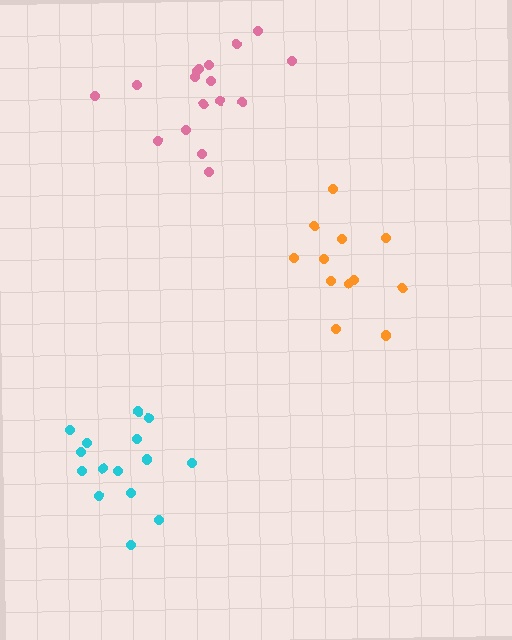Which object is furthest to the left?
The cyan cluster is leftmost.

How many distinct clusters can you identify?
There are 3 distinct clusters.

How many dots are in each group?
Group 1: 12 dots, Group 2: 16 dots, Group 3: 17 dots (45 total).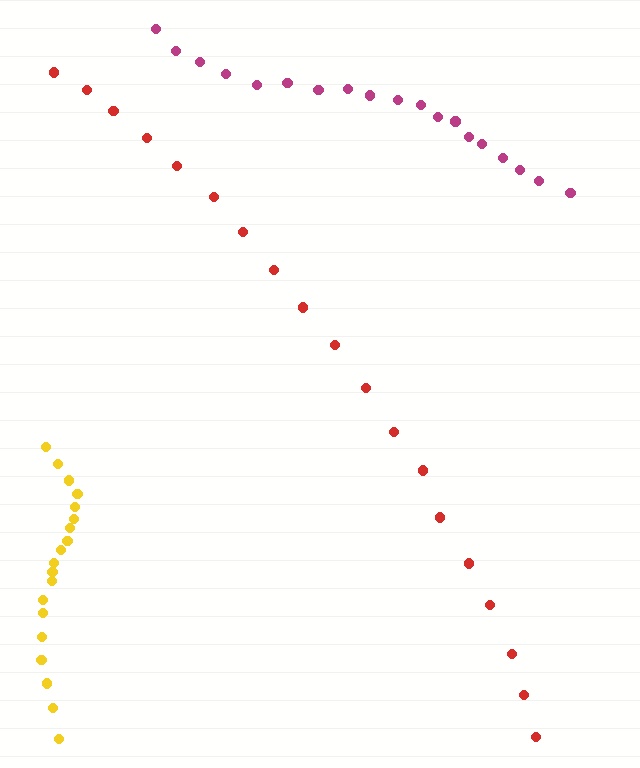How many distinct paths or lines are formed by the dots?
There are 3 distinct paths.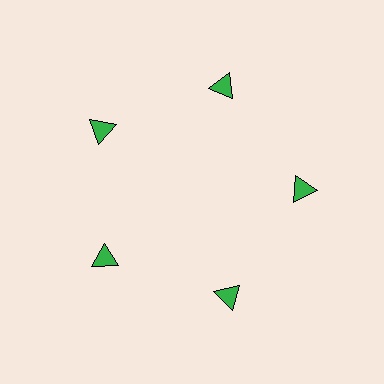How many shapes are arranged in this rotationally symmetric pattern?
There are 5 shapes, arranged in 5 groups of 1.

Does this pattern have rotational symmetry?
Yes, this pattern has 5-fold rotational symmetry. It looks the same after rotating 72 degrees around the center.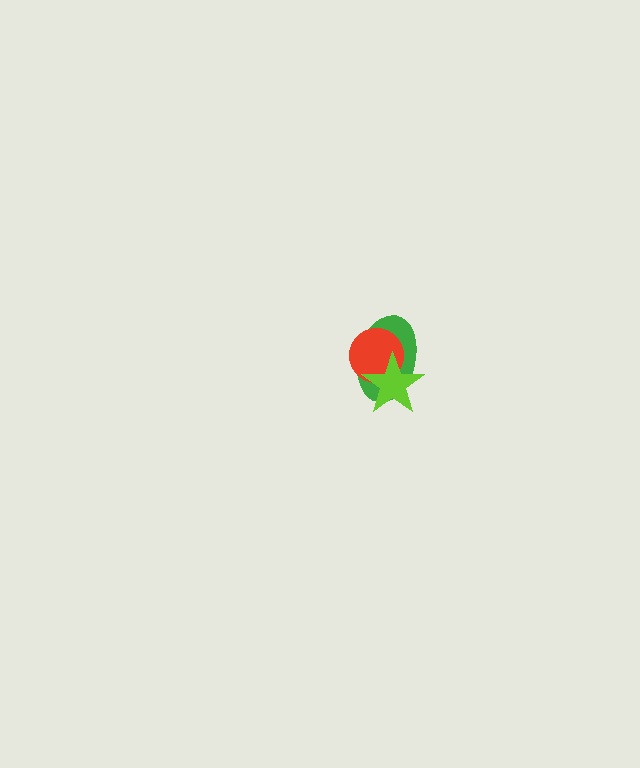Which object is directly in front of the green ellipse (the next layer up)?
The red circle is directly in front of the green ellipse.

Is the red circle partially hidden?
Yes, it is partially covered by another shape.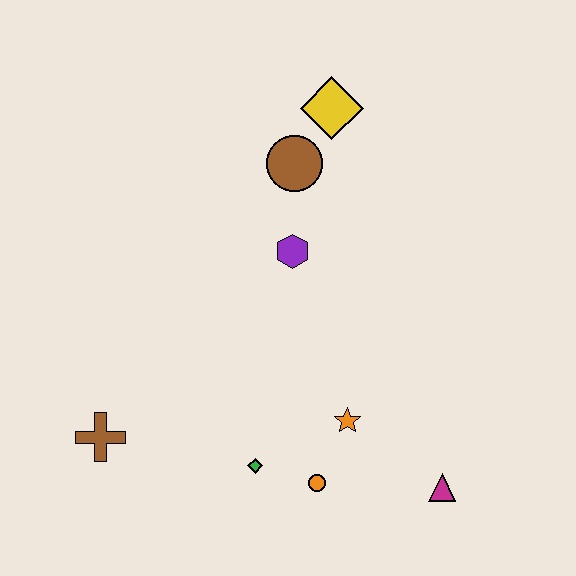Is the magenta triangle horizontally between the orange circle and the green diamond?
No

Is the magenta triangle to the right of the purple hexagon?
Yes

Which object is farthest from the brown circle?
The magenta triangle is farthest from the brown circle.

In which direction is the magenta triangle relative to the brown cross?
The magenta triangle is to the right of the brown cross.